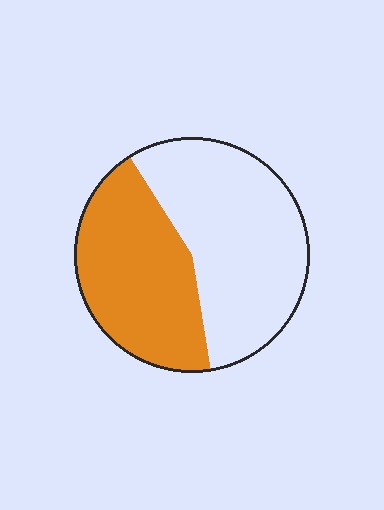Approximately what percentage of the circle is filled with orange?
Approximately 45%.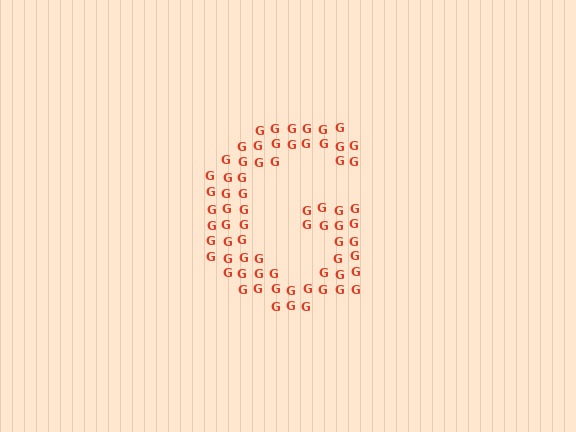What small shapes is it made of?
It is made of small letter G's.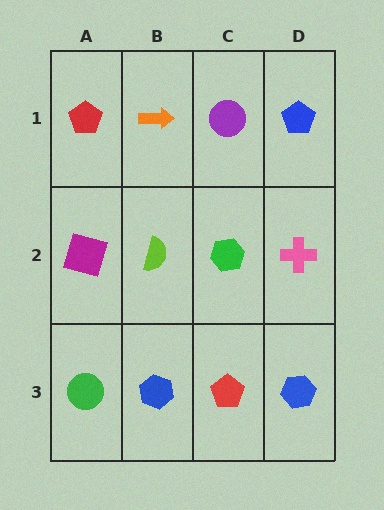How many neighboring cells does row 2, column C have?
4.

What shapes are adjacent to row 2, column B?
An orange arrow (row 1, column B), a blue hexagon (row 3, column B), a magenta square (row 2, column A), a green hexagon (row 2, column C).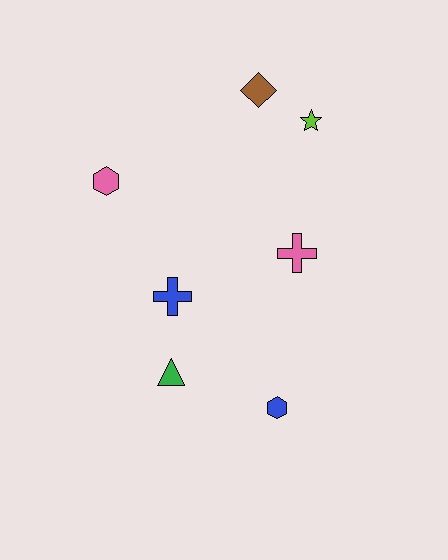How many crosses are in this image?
There are 2 crosses.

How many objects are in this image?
There are 7 objects.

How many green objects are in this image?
There is 1 green object.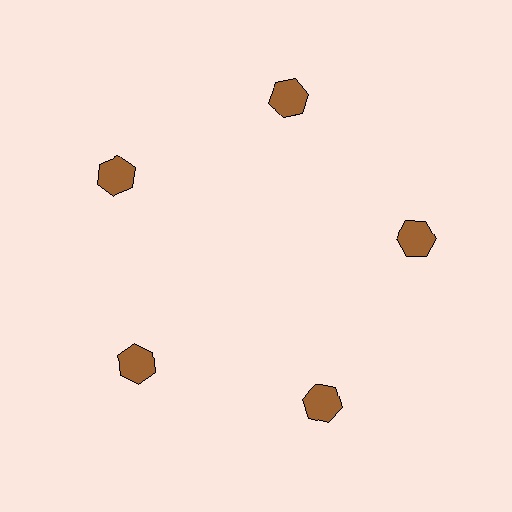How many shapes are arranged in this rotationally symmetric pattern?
There are 5 shapes, arranged in 5 groups of 1.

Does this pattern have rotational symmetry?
Yes, this pattern has 5-fold rotational symmetry. It looks the same after rotating 72 degrees around the center.